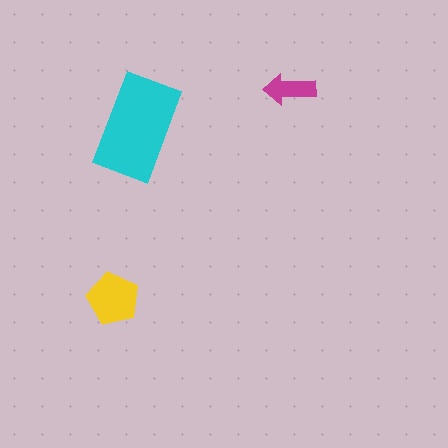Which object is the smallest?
The magenta arrow.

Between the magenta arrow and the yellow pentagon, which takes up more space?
The yellow pentagon.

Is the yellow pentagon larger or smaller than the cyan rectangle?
Smaller.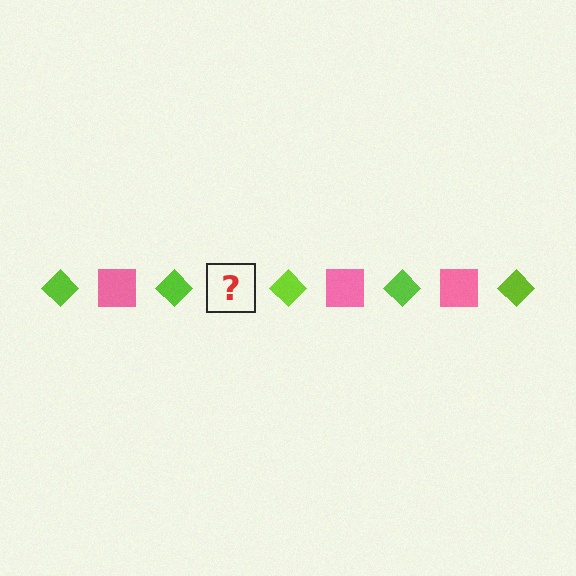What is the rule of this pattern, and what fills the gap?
The rule is that the pattern alternates between lime diamond and pink square. The gap should be filled with a pink square.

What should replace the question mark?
The question mark should be replaced with a pink square.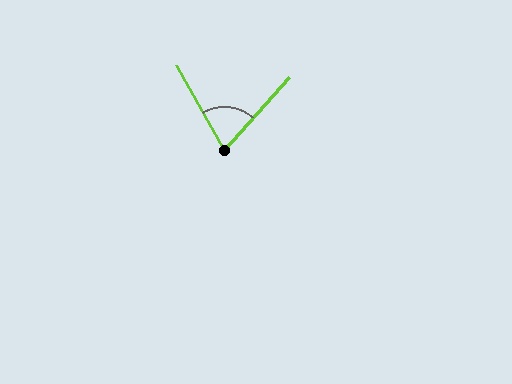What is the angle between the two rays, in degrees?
Approximately 71 degrees.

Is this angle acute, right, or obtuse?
It is acute.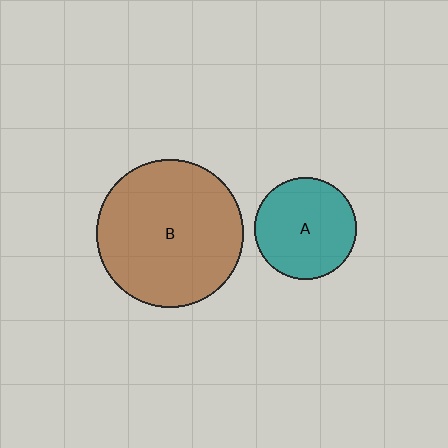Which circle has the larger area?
Circle B (brown).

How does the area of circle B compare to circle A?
Approximately 2.1 times.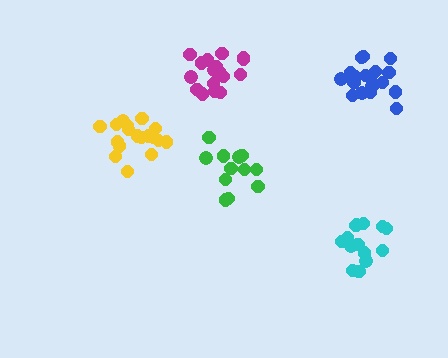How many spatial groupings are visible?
There are 5 spatial groupings.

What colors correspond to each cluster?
The clusters are colored: green, blue, magenta, cyan, yellow.